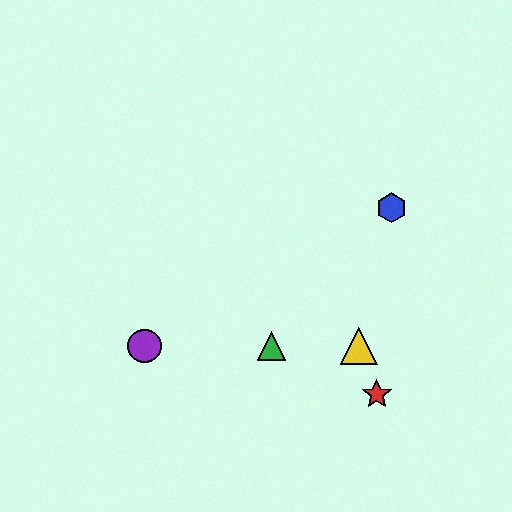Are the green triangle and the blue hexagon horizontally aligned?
No, the green triangle is at y≈346 and the blue hexagon is at y≈208.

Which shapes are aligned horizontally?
The green triangle, the yellow triangle, the purple circle are aligned horizontally.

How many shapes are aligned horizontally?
3 shapes (the green triangle, the yellow triangle, the purple circle) are aligned horizontally.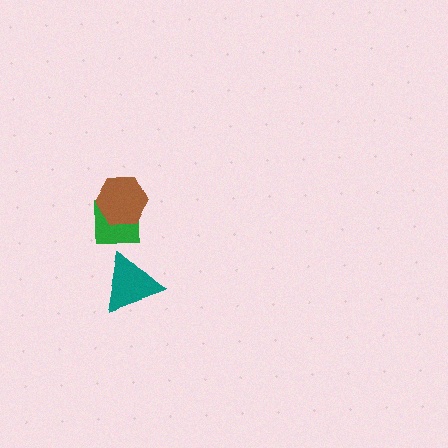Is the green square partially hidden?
Yes, it is partially covered by another shape.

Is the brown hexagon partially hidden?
No, no other shape covers it.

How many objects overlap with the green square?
1 object overlaps with the green square.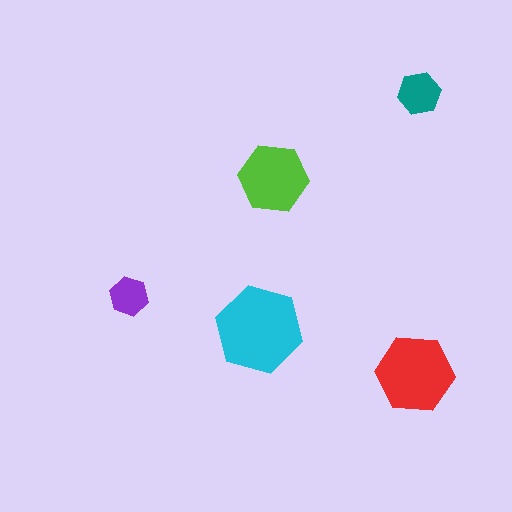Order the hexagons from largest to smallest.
the cyan one, the red one, the lime one, the teal one, the purple one.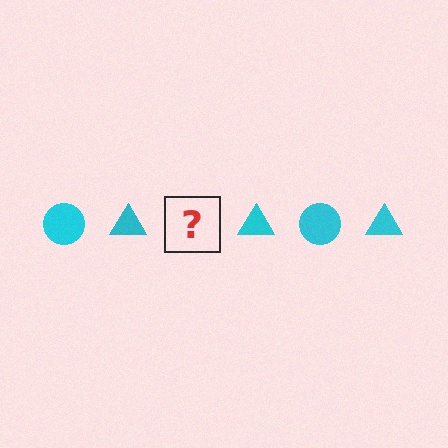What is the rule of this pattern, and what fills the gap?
The rule is that the pattern cycles through circle, triangle shapes in cyan. The gap should be filled with a cyan circle.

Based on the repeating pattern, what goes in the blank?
The blank should be a cyan circle.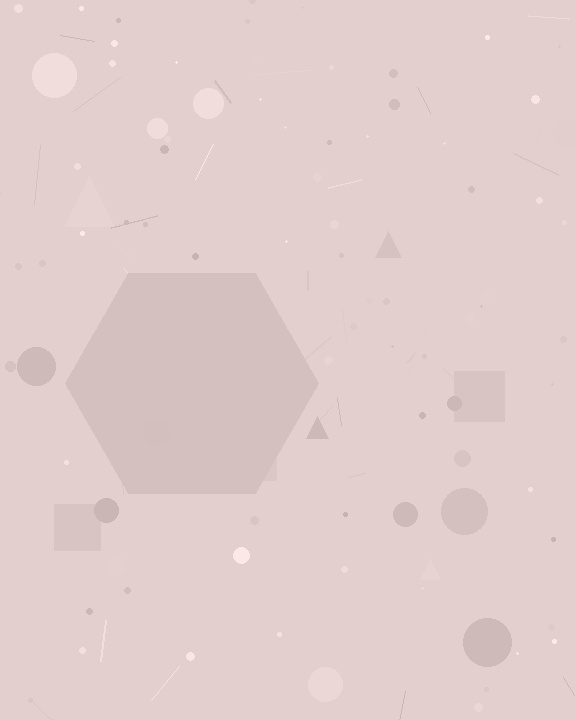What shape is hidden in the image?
A hexagon is hidden in the image.